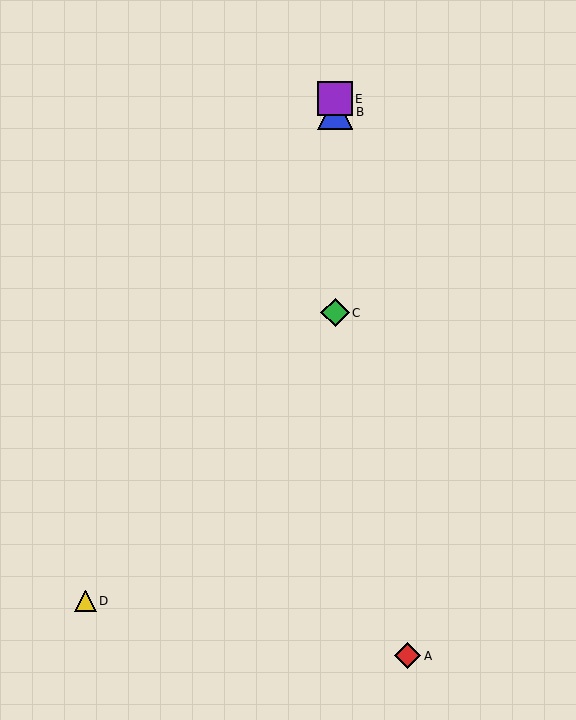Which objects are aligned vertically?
Objects B, C, E are aligned vertically.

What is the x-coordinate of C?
Object C is at x≈335.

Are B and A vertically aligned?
No, B is at x≈335 and A is at x≈407.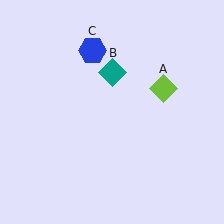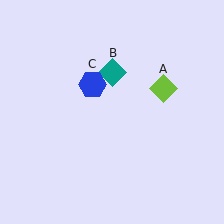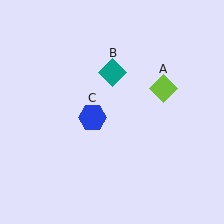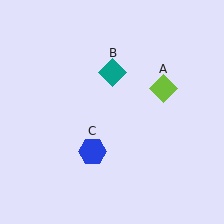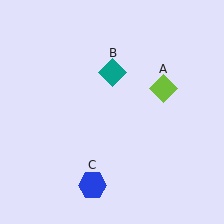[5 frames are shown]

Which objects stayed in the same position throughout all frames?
Lime diamond (object A) and teal diamond (object B) remained stationary.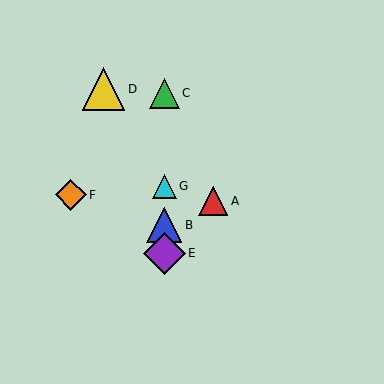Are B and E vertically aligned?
Yes, both are at x≈164.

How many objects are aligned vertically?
4 objects (B, C, E, G) are aligned vertically.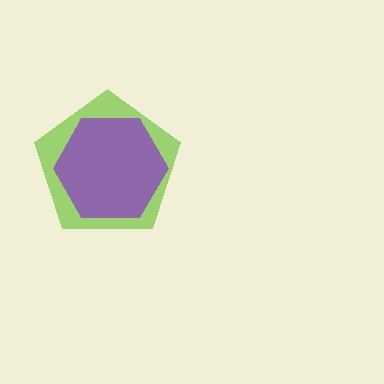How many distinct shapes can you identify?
There are 2 distinct shapes: a lime pentagon, a purple hexagon.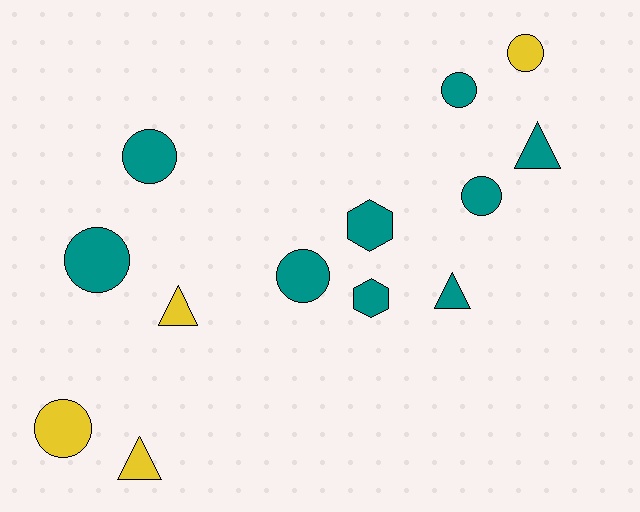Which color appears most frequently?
Teal, with 9 objects.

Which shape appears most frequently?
Circle, with 7 objects.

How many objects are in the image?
There are 13 objects.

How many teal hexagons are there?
There are 2 teal hexagons.